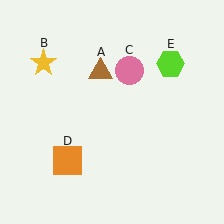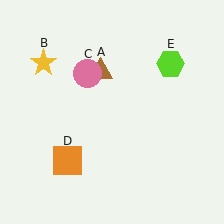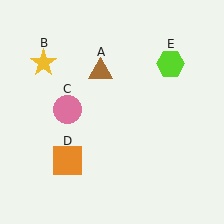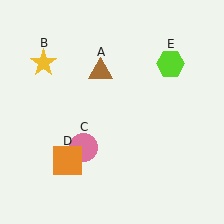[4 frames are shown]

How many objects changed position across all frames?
1 object changed position: pink circle (object C).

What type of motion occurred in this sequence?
The pink circle (object C) rotated counterclockwise around the center of the scene.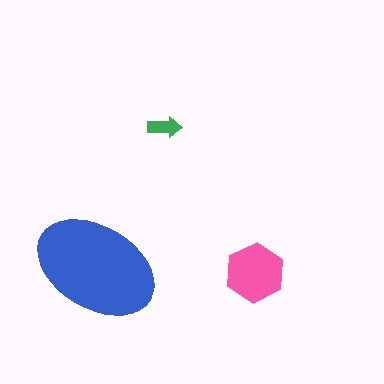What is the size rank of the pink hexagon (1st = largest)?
2nd.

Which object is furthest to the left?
The blue ellipse is leftmost.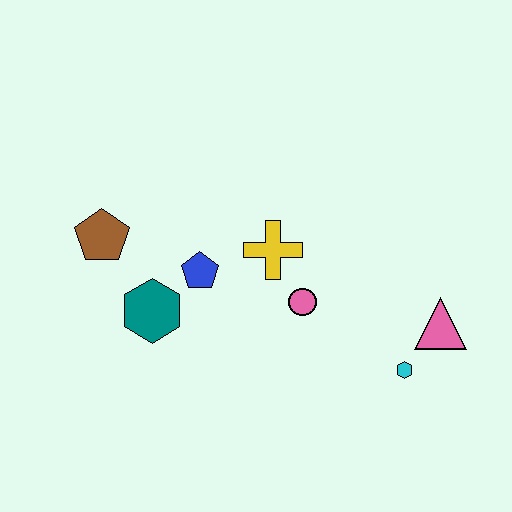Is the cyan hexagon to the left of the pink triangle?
Yes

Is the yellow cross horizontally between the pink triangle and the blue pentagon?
Yes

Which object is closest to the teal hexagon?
The blue pentagon is closest to the teal hexagon.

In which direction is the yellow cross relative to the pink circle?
The yellow cross is above the pink circle.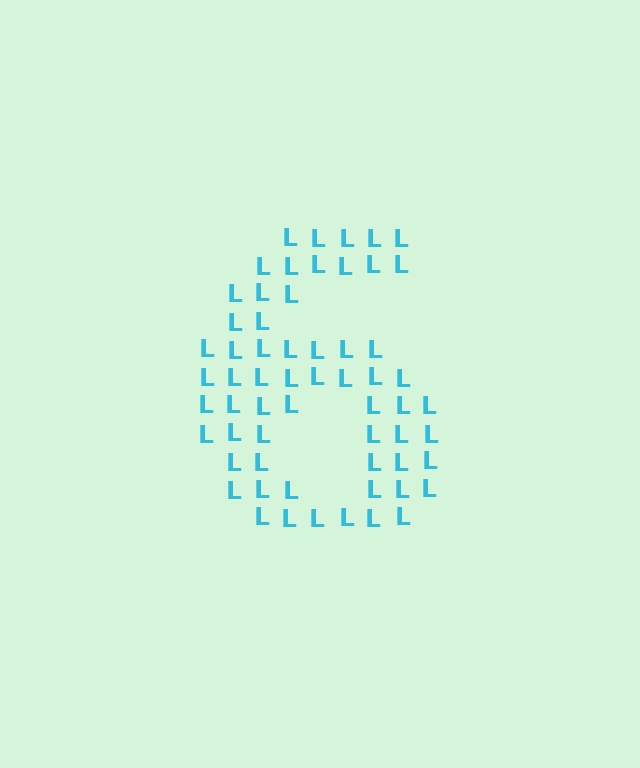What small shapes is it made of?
It is made of small letter L's.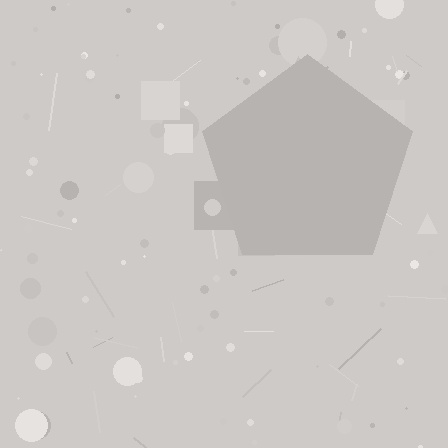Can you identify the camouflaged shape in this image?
The camouflaged shape is a pentagon.